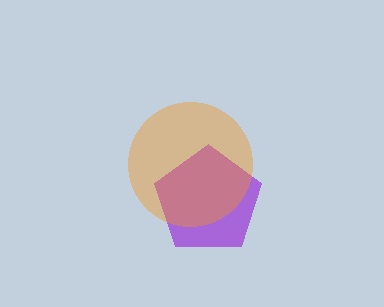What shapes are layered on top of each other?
The layered shapes are: a purple pentagon, an orange circle.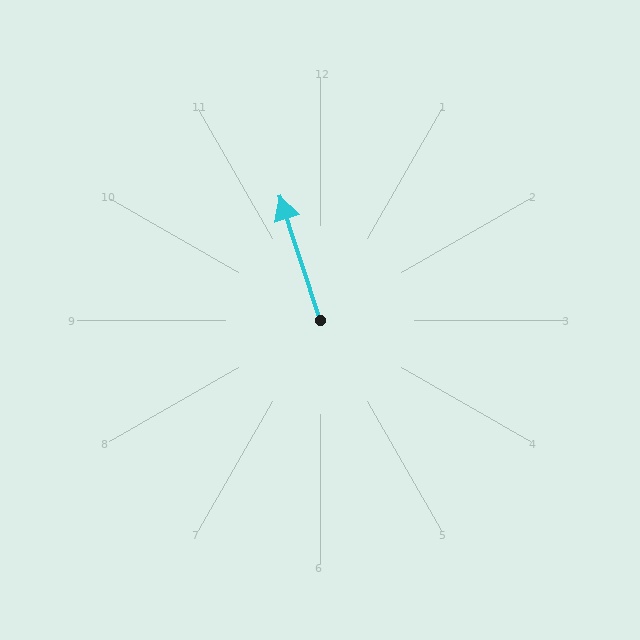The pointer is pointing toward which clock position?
Roughly 11 o'clock.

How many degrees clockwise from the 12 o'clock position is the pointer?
Approximately 342 degrees.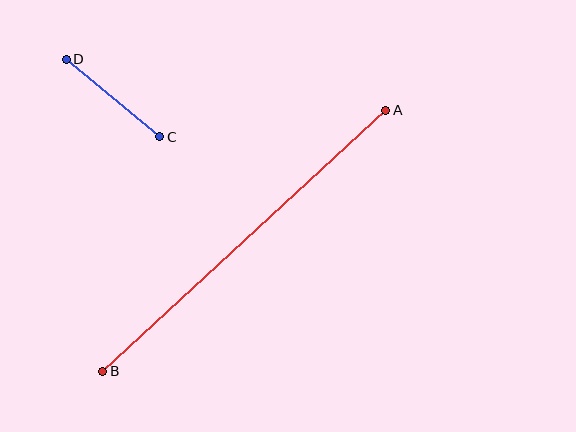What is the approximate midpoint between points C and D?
The midpoint is at approximately (113, 98) pixels.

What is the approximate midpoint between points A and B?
The midpoint is at approximately (244, 241) pixels.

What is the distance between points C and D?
The distance is approximately 122 pixels.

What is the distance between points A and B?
The distance is approximately 385 pixels.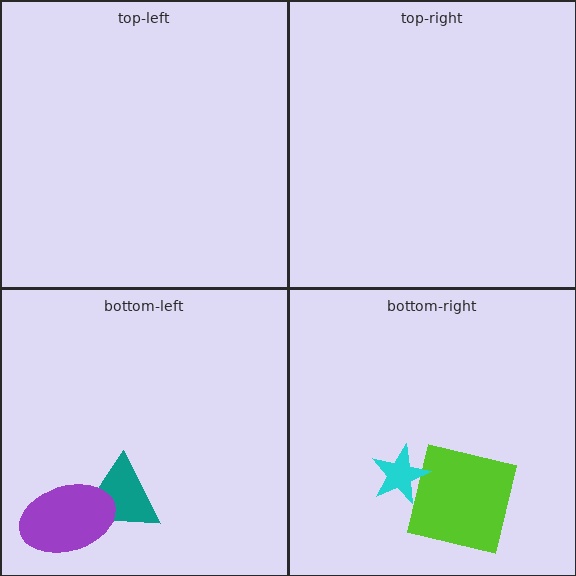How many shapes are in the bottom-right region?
2.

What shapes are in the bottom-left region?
The teal triangle, the purple ellipse.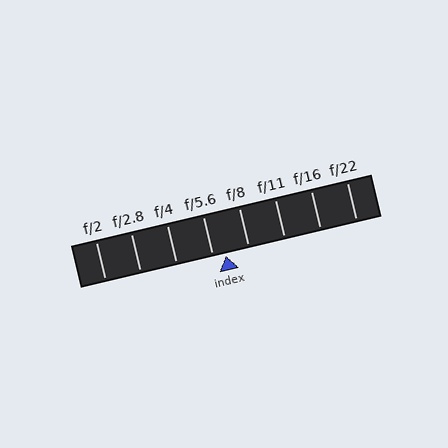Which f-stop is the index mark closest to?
The index mark is closest to f/5.6.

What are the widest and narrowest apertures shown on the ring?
The widest aperture shown is f/2 and the narrowest is f/22.